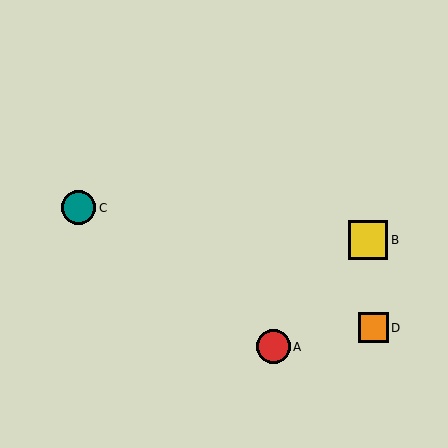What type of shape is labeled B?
Shape B is a yellow square.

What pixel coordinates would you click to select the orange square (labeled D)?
Click at (373, 328) to select the orange square D.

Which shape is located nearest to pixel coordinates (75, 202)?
The teal circle (labeled C) at (79, 208) is nearest to that location.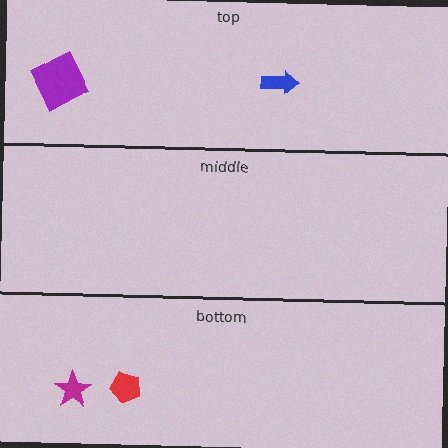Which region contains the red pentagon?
The bottom region.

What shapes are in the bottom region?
The red pentagon, the magenta star.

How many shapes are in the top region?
2.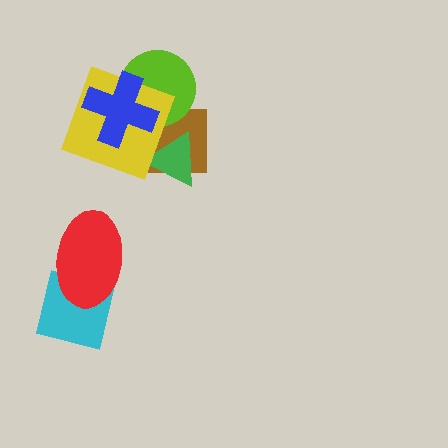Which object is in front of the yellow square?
The blue cross is in front of the yellow square.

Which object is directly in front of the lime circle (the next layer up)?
The yellow square is directly in front of the lime circle.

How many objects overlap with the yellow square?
4 objects overlap with the yellow square.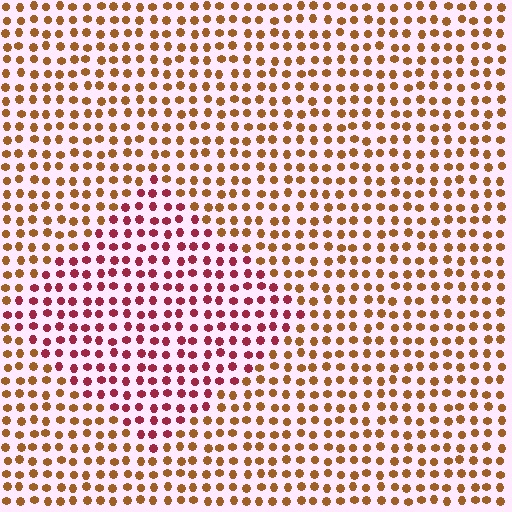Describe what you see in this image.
The image is filled with small brown elements in a uniform arrangement. A diamond-shaped region is visible where the elements are tinted to a slightly different hue, forming a subtle color boundary.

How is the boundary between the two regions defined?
The boundary is defined purely by a slight shift in hue (about 44 degrees). Spacing, size, and orientation are identical on both sides.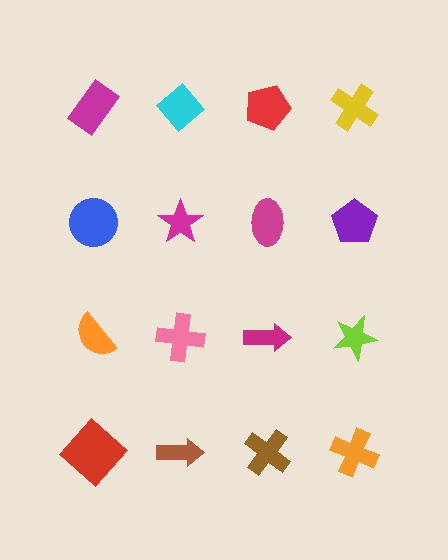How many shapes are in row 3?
4 shapes.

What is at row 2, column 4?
A purple pentagon.